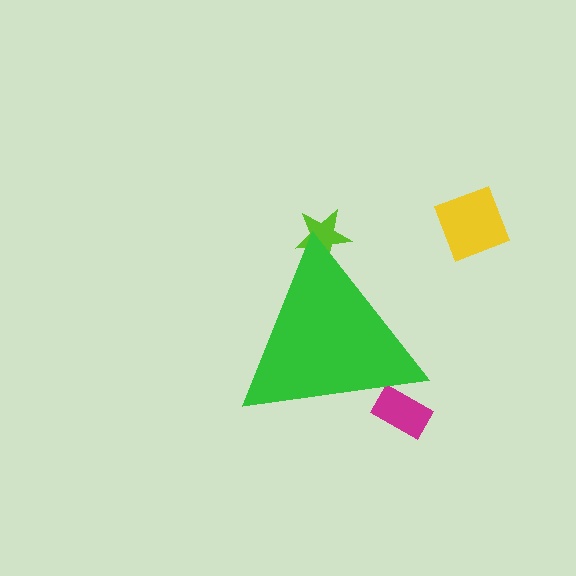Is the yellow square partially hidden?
No, the yellow square is fully visible.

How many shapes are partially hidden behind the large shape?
2 shapes are partially hidden.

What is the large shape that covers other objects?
A green triangle.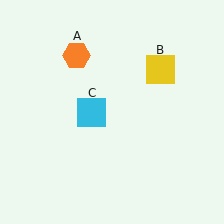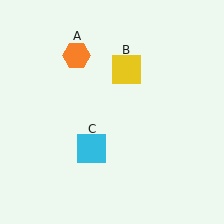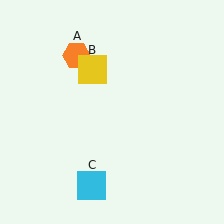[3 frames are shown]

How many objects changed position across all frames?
2 objects changed position: yellow square (object B), cyan square (object C).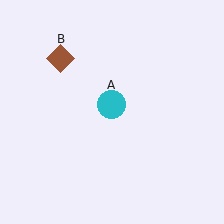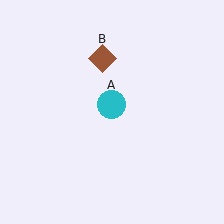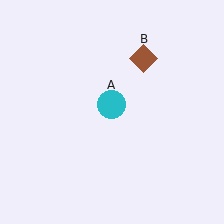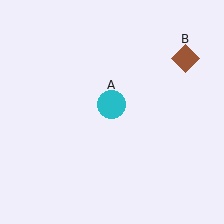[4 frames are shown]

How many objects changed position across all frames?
1 object changed position: brown diamond (object B).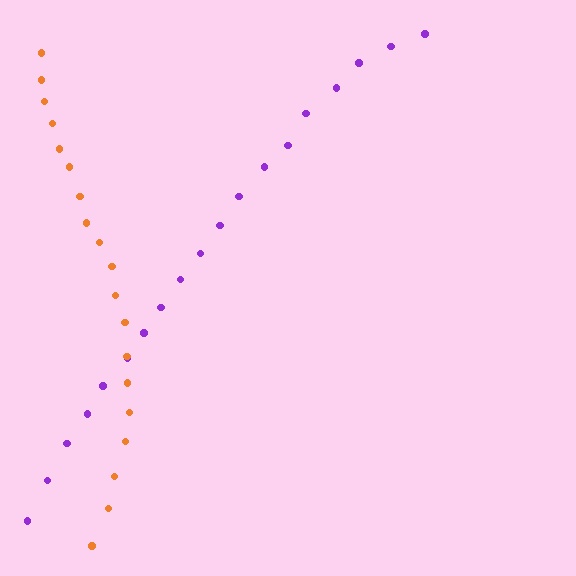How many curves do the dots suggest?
There are 2 distinct paths.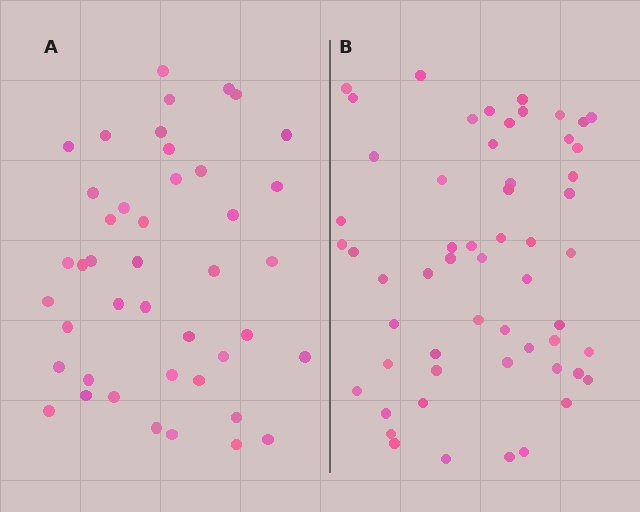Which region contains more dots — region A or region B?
Region B (the right region) has more dots.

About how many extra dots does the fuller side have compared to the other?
Region B has approximately 15 more dots than region A.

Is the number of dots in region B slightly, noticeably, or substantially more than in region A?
Region B has noticeably more, but not dramatically so. The ratio is roughly 1.3 to 1.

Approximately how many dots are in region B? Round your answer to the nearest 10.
About 60 dots. (The exact count is 56, which rounds to 60.)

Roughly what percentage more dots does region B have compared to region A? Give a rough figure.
About 30% more.